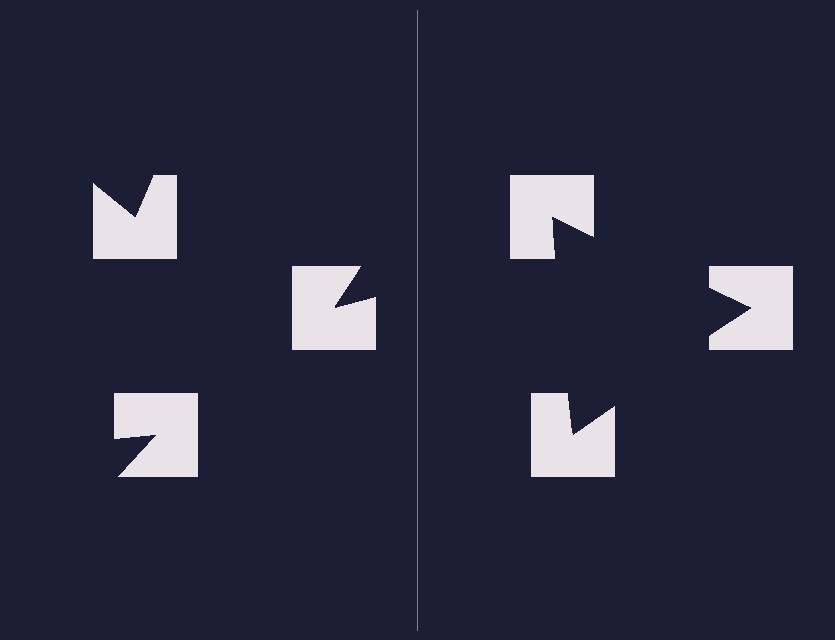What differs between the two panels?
The notched squares are positioned identically on both sides; only the wedge orientations differ. On the right they align to a triangle; on the left they are misaligned.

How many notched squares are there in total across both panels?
6 — 3 on each side.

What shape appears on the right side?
An illusory triangle.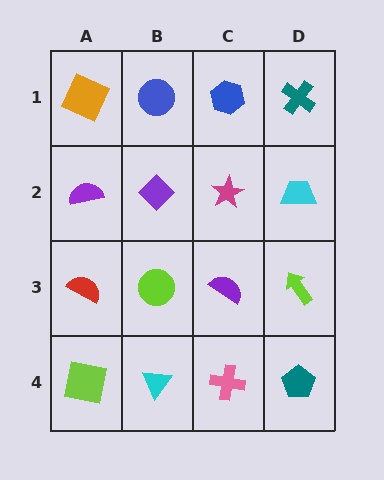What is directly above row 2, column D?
A teal cross.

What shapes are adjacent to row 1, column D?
A cyan trapezoid (row 2, column D), a blue hexagon (row 1, column C).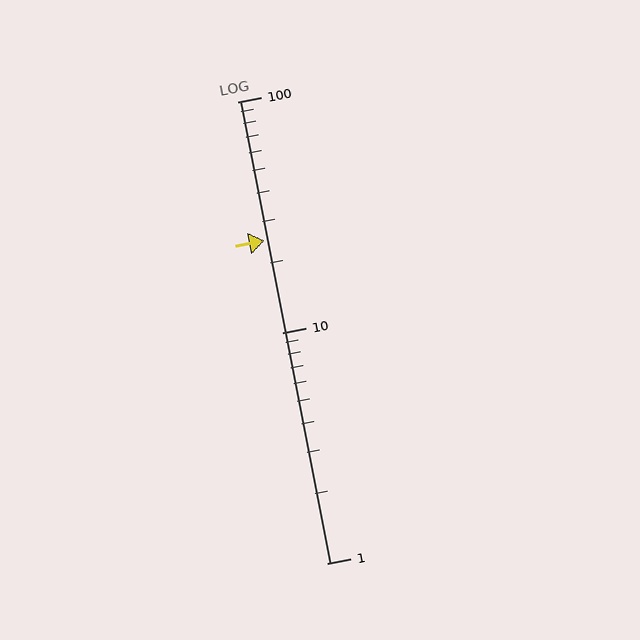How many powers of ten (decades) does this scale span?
The scale spans 2 decades, from 1 to 100.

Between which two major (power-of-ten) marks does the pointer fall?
The pointer is between 10 and 100.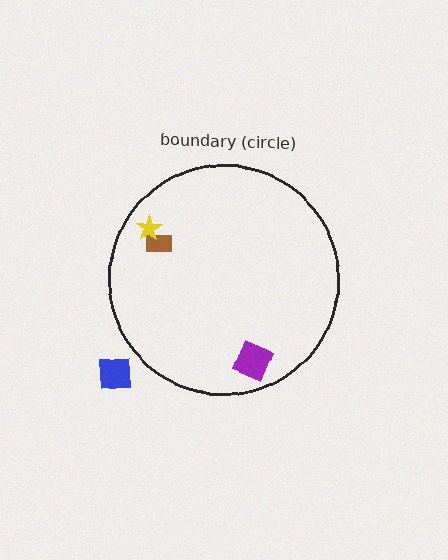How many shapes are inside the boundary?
3 inside, 1 outside.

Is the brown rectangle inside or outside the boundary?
Inside.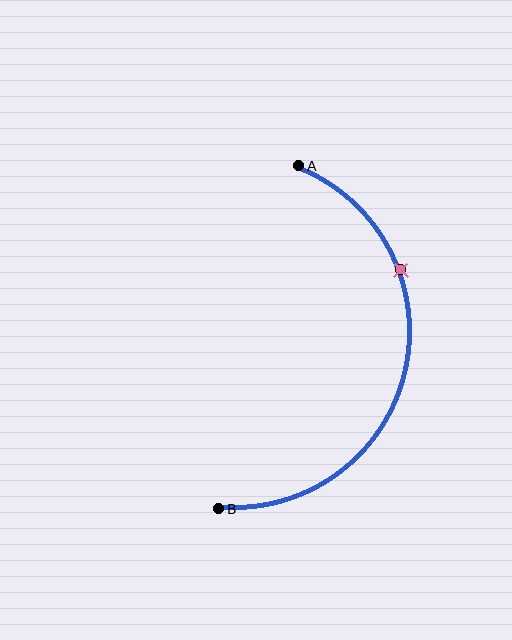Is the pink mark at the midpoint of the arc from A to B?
No. The pink mark lies on the arc but is closer to endpoint A. The arc midpoint would be at the point on the curve equidistant along the arc from both A and B.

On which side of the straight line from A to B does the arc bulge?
The arc bulges to the right of the straight line connecting A and B.